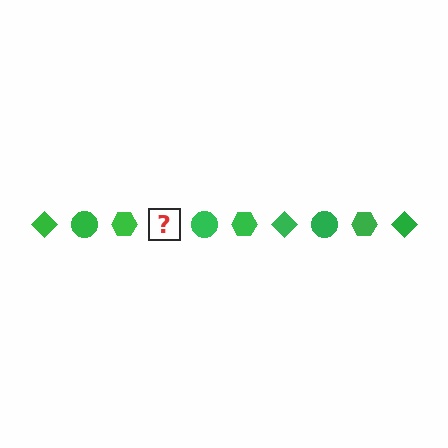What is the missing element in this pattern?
The missing element is a green diamond.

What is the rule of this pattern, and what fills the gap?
The rule is that the pattern cycles through diamond, circle, hexagon shapes in green. The gap should be filled with a green diamond.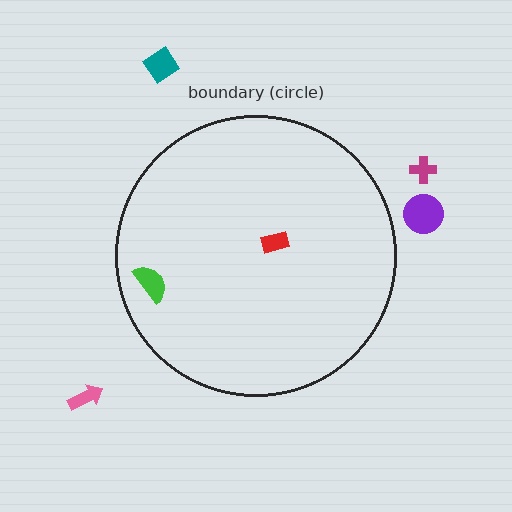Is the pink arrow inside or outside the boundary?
Outside.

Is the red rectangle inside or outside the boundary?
Inside.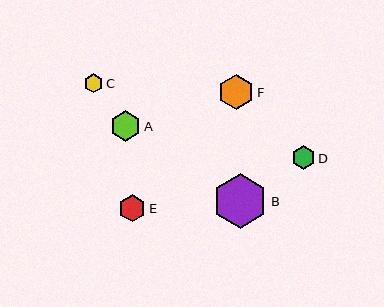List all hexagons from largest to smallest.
From largest to smallest: B, F, A, E, D, C.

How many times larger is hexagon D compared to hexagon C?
Hexagon D is approximately 1.2 times the size of hexagon C.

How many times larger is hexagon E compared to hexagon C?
Hexagon E is approximately 1.4 times the size of hexagon C.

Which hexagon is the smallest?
Hexagon C is the smallest with a size of approximately 19 pixels.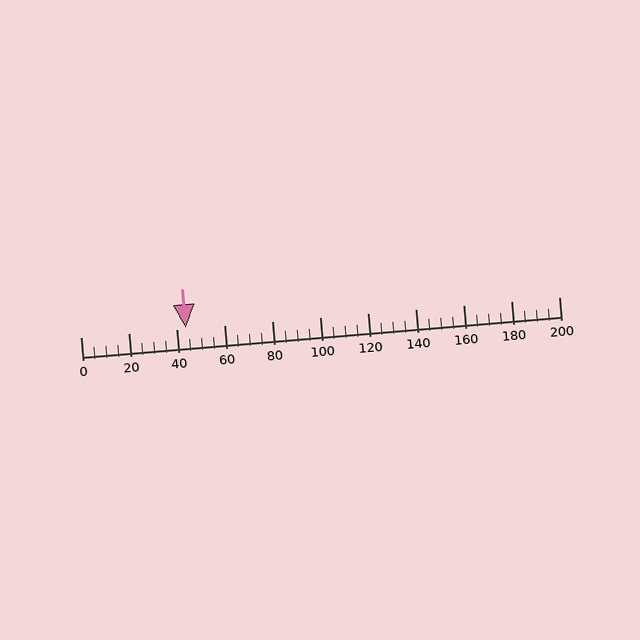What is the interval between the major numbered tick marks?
The major tick marks are spaced 20 units apart.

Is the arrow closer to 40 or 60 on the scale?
The arrow is closer to 40.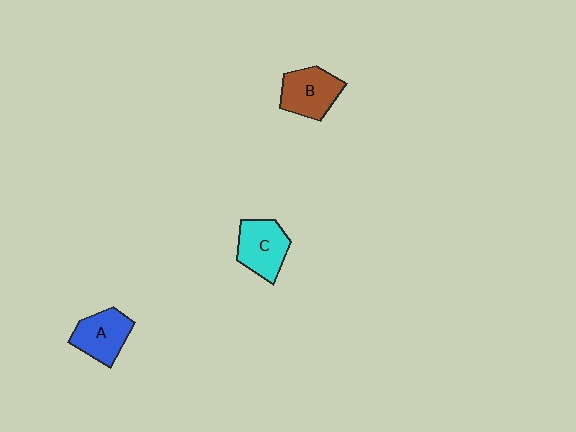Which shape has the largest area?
Shape C (cyan).